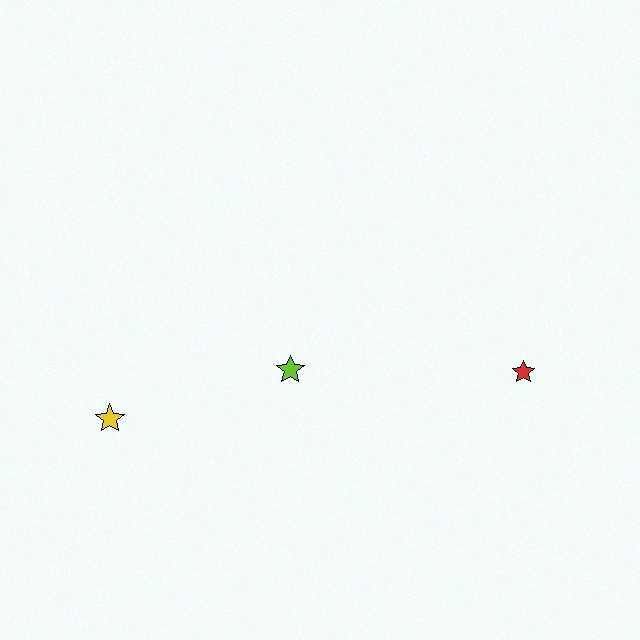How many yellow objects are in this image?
There is 1 yellow object.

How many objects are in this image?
There are 3 objects.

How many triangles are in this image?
There are no triangles.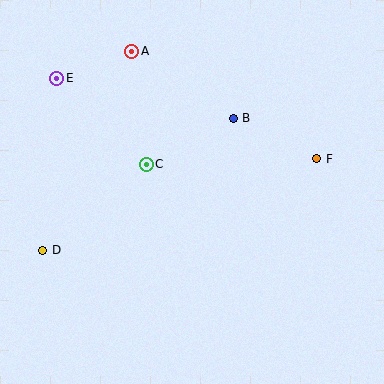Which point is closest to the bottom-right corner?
Point F is closest to the bottom-right corner.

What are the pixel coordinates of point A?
Point A is at (132, 51).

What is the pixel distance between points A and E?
The distance between A and E is 80 pixels.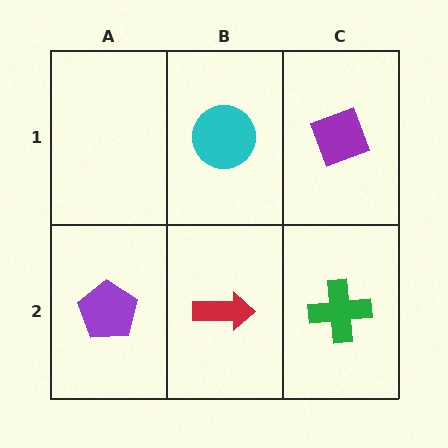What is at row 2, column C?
A green cross.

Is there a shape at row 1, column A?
No, that cell is empty.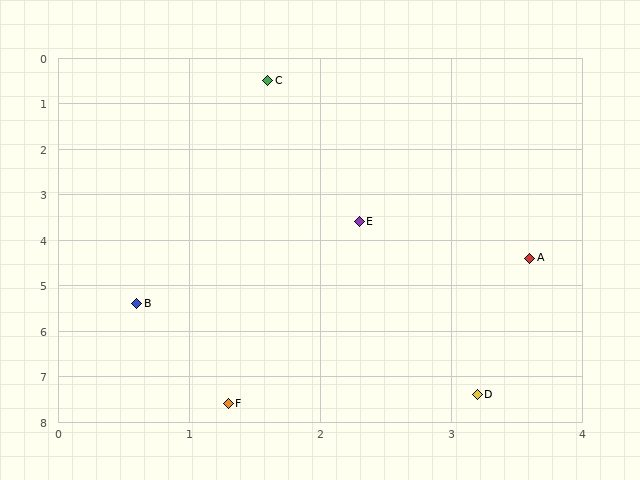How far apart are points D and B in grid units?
Points D and B are about 3.3 grid units apart.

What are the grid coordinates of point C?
Point C is at approximately (1.6, 0.5).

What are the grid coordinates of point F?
Point F is at approximately (1.3, 7.6).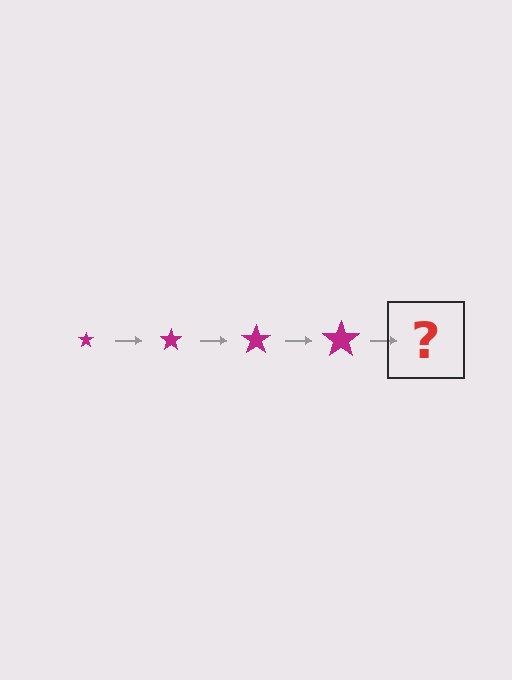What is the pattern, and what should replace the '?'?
The pattern is that the star gets progressively larger each step. The '?' should be a magenta star, larger than the previous one.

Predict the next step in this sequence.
The next step is a magenta star, larger than the previous one.